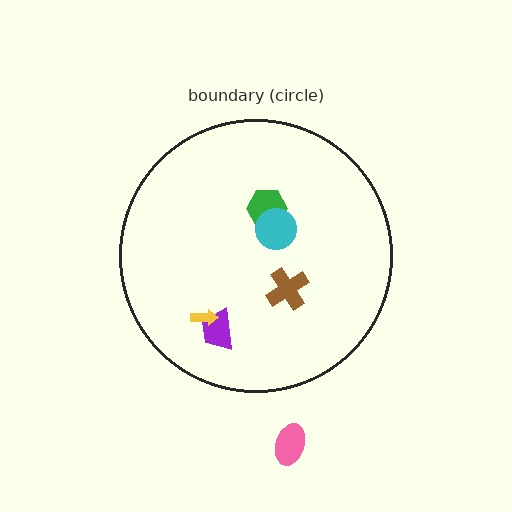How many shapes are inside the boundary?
5 inside, 1 outside.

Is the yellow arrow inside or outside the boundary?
Inside.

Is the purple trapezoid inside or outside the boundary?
Inside.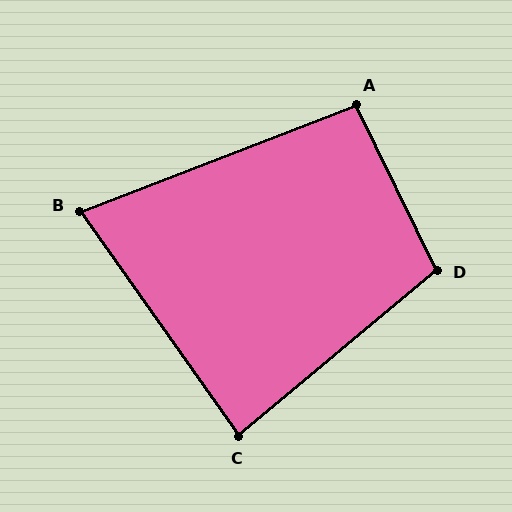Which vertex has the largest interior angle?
D, at approximately 104 degrees.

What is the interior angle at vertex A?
Approximately 95 degrees (approximately right).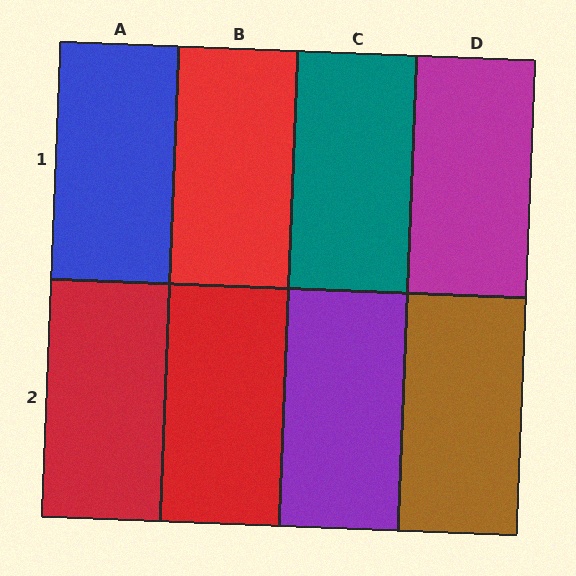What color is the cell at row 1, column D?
Magenta.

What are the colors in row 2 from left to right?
Red, red, purple, brown.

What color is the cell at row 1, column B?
Red.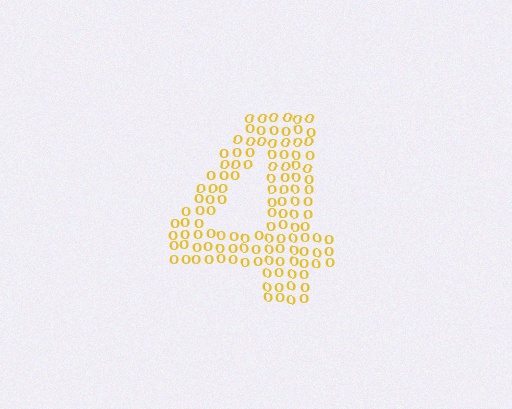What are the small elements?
The small elements are letter O's.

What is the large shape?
The large shape is the digit 4.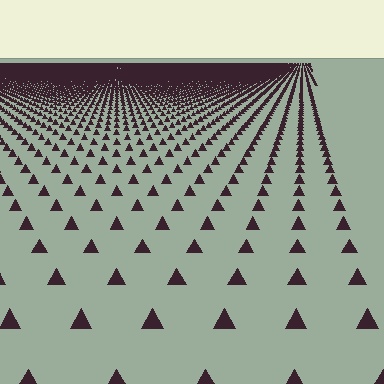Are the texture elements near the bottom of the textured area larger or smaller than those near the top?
Larger. Near the bottom, elements are closer to the viewer and appear at a bigger on-screen size.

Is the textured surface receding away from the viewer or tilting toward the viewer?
The surface is receding away from the viewer. Texture elements get smaller and denser toward the top.